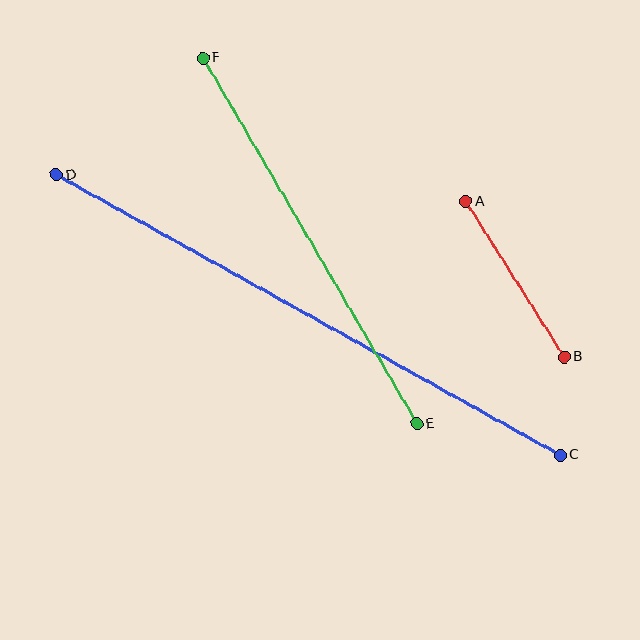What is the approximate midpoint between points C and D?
The midpoint is at approximately (308, 315) pixels.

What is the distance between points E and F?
The distance is approximately 424 pixels.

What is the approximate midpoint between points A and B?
The midpoint is at approximately (515, 279) pixels.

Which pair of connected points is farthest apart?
Points C and D are farthest apart.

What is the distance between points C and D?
The distance is approximately 576 pixels.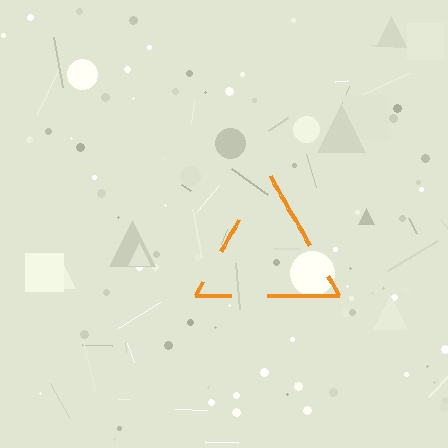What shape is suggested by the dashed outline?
The dashed outline suggests a triangle.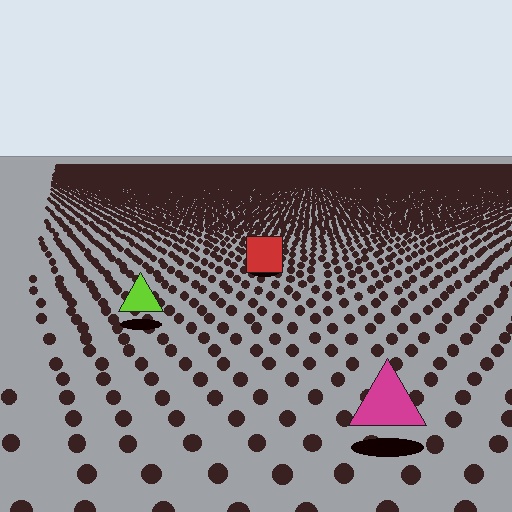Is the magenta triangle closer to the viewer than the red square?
Yes. The magenta triangle is closer — you can tell from the texture gradient: the ground texture is coarser near it.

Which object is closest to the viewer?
The magenta triangle is closest. The texture marks near it are larger and more spread out.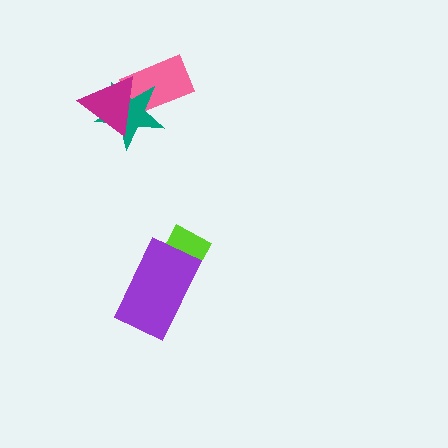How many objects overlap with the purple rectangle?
1 object overlaps with the purple rectangle.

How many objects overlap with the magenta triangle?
2 objects overlap with the magenta triangle.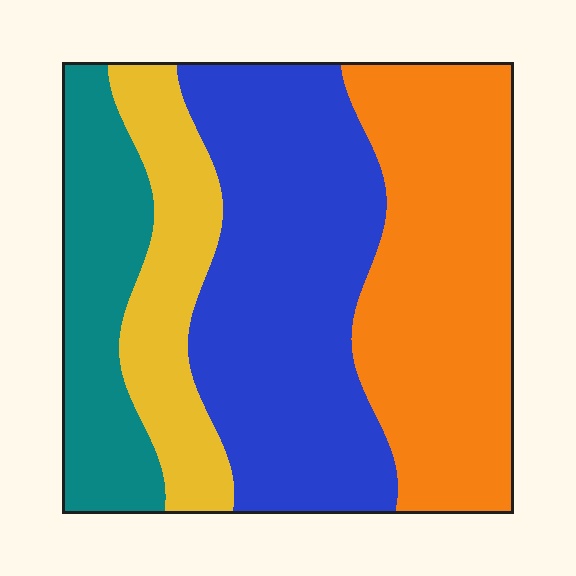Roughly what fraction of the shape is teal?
Teal covers roughly 15% of the shape.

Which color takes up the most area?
Blue, at roughly 35%.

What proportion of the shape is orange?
Orange takes up between a sixth and a third of the shape.